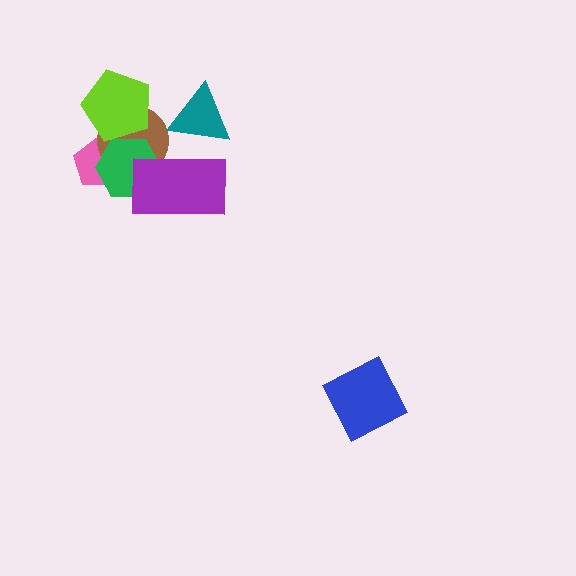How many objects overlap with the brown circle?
4 objects overlap with the brown circle.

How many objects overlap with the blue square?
0 objects overlap with the blue square.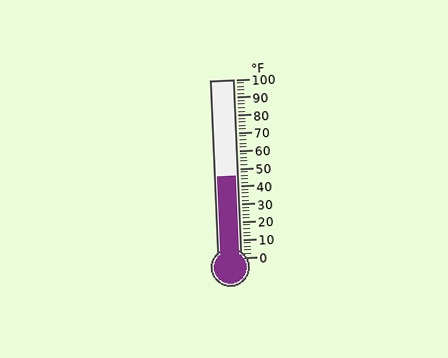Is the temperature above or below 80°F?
The temperature is below 80°F.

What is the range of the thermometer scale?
The thermometer scale ranges from 0°F to 100°F.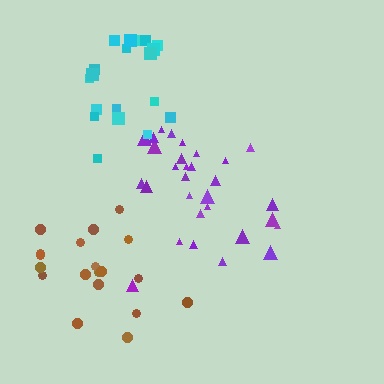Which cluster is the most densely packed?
Purple.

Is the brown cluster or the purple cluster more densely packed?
Purple.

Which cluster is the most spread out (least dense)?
Brown.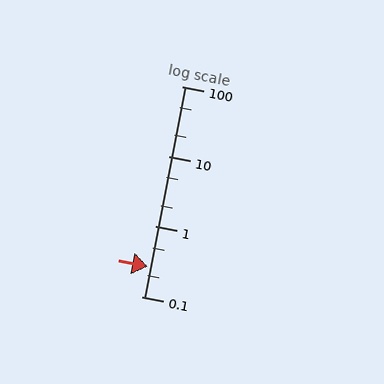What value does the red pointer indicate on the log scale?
The pointer indicates approximately 0.27.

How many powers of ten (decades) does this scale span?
The scale spans 3 decades, from 0.1 to 100.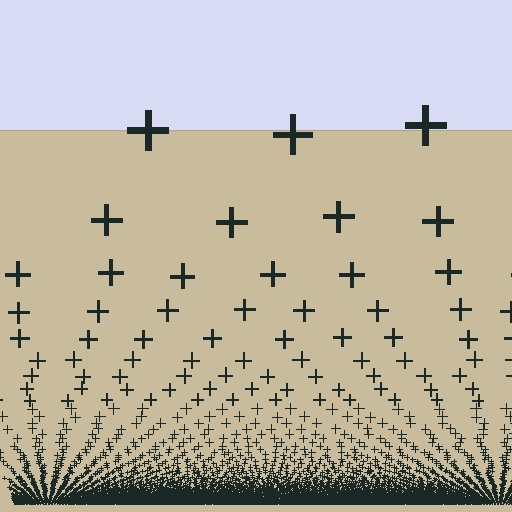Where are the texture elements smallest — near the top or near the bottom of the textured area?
Near the bottom.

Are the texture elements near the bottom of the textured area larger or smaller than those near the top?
Smaller. The gradient is inverted — elements near the bottom are smaller and denser.